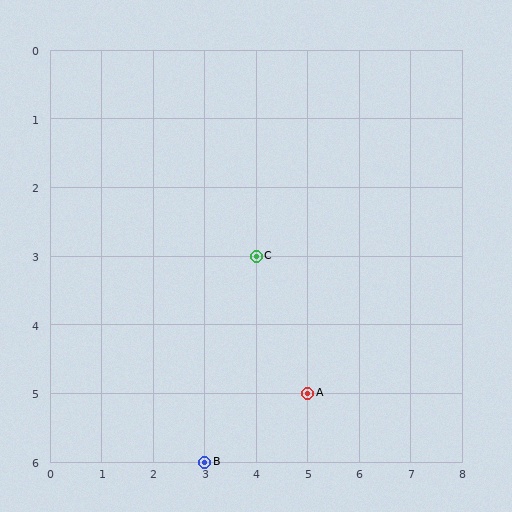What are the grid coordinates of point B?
Point B is at grid coordinates (3, 6).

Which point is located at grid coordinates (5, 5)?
Point A is at (5, 5).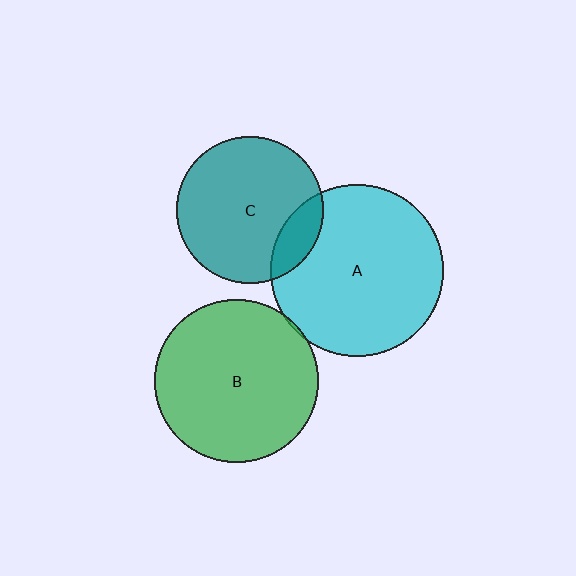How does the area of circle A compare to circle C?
Approximately 1.4 times.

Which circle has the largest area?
Circle A (cyan).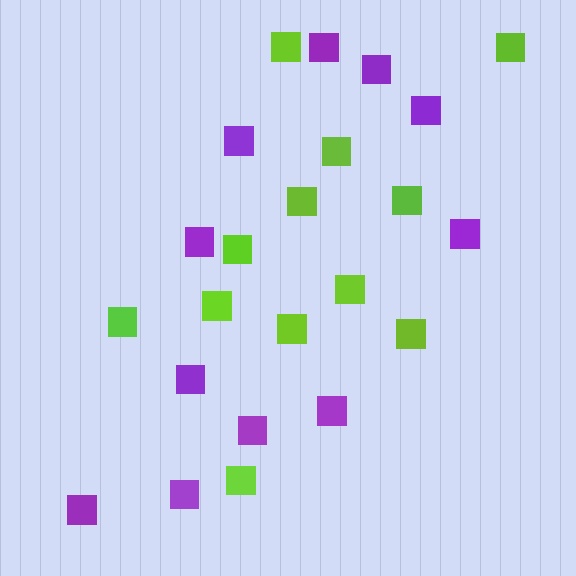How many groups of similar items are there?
There are 2 groups: one group of purple squares (11) and one group of lime squares (12).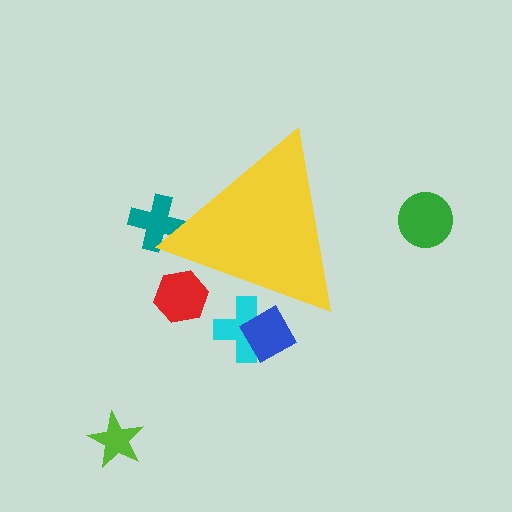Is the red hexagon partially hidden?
Yes, the red hexagon is partially hidden behind the yellow triangle.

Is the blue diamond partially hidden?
Yes, the blue diamond is partially hidden behind the yellow triangle.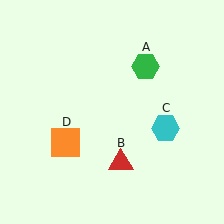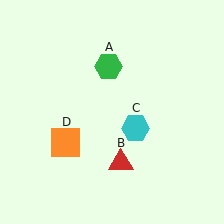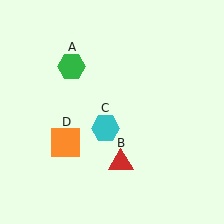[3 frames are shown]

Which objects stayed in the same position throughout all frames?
Red triangle (object B) and orange square (object D) remained stationary.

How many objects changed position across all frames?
2 objects changed position: green hexagon (object A), cyan hexagon (object C).